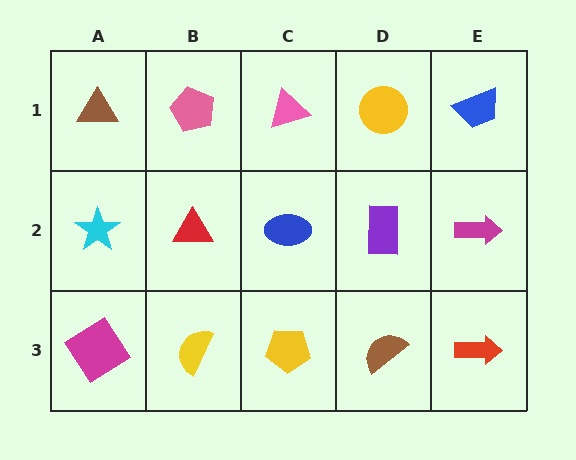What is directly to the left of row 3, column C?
A yellow semicircle.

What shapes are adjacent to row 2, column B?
A pink pentagon (row 1, column B), a yellow semicircle (row 3, column B), a cyan star (row 2, column A), a blue ellipse (row 2, column C).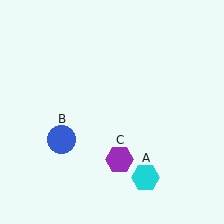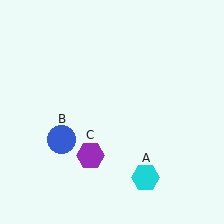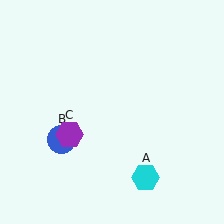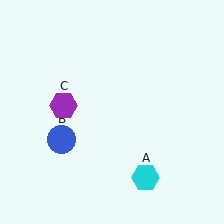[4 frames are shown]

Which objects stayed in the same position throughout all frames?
Cyan hexagon (object A) and blue circle (object B) remained stationary.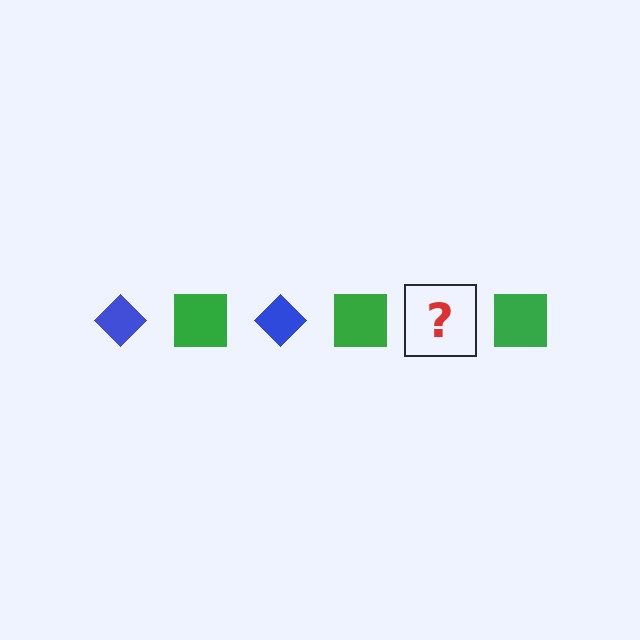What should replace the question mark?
The question mark should be replaced with a blue diamond.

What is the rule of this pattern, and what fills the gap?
The rule is that the pattern alternates between blue diamond and green square. The gap should be filled with a blue diamond.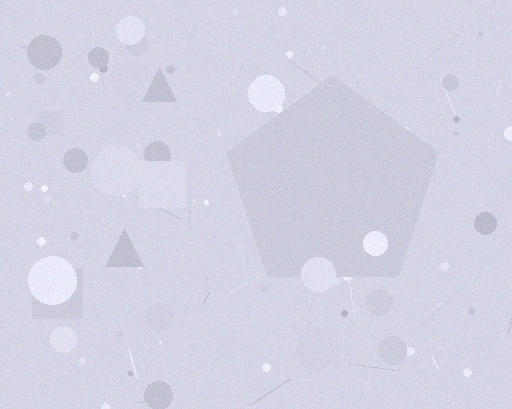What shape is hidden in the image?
A pentagon is hidden in the image.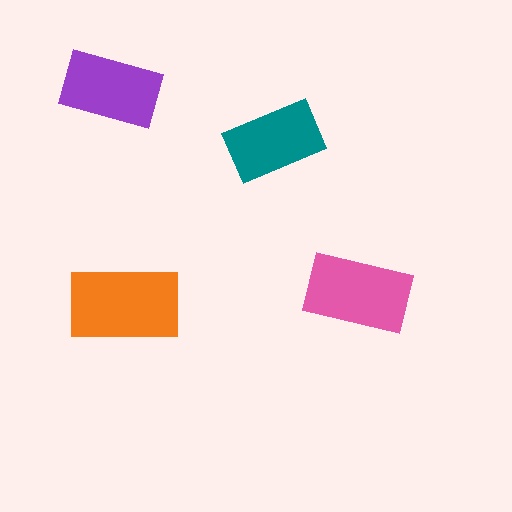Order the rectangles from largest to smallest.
the orange one, the pink one, the purple one, the teal one.